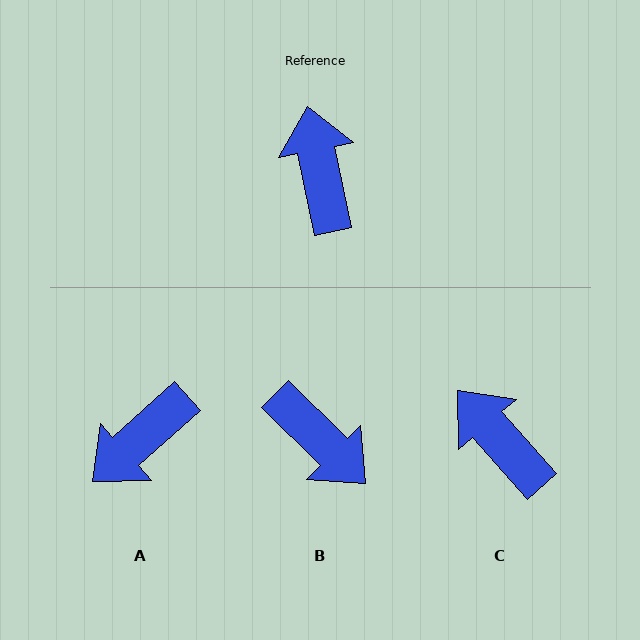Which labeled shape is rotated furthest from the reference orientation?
B, about 146 degrees away.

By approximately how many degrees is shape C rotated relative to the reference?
Approximately 30 degrees counter-clockwise.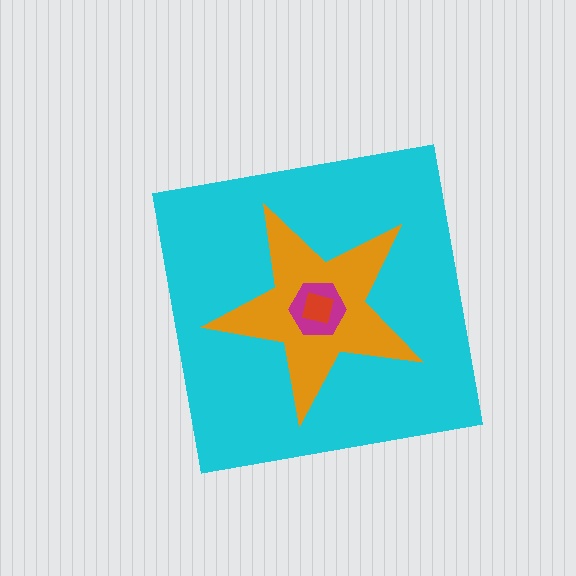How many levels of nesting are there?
4.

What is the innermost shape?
The red square.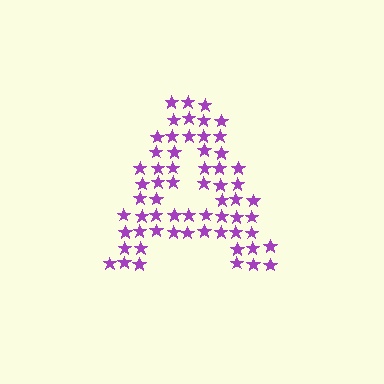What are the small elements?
The small elements are stars.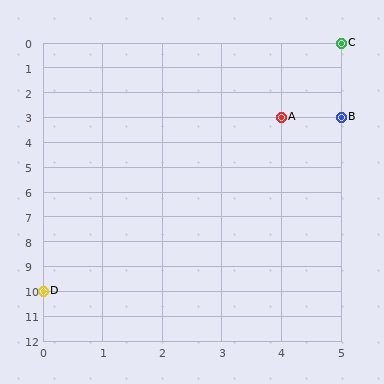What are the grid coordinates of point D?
Point D is at grid coordinates (0, 10).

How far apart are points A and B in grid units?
Points A and B are 1 column apart.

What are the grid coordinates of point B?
Point B is at grid coordinates (5, 3).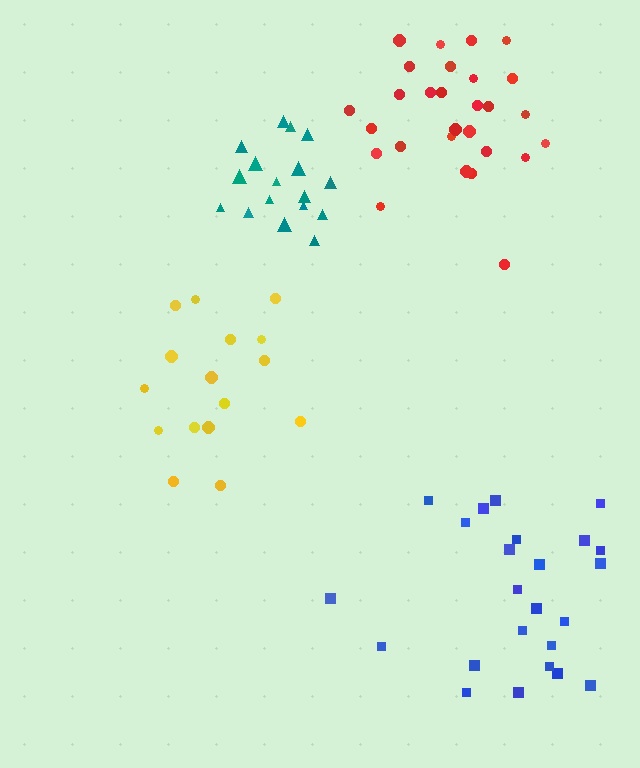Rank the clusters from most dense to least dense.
teal, red, blue, yellow.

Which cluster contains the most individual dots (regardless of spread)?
Red (28).